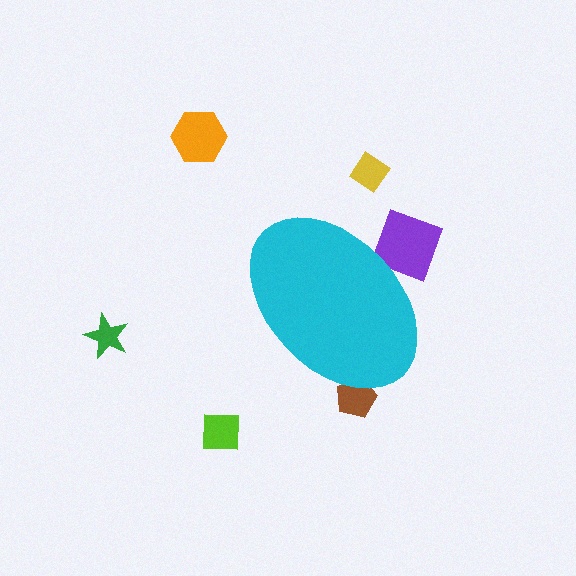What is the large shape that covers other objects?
A cyan ellipse.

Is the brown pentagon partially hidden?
Yes, the brown pentagon is partially hidden behind the cyan ellipse.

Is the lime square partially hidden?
No, the lime square is fully visible.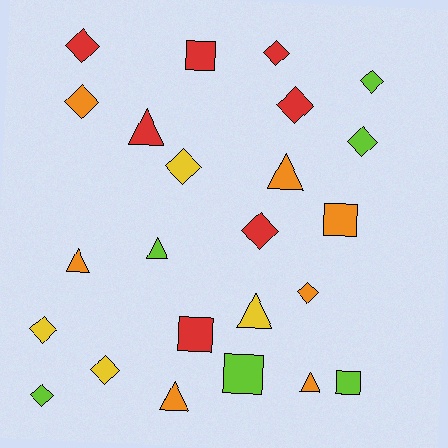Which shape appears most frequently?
Diamond, with 12 objects.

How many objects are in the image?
There are 24 objects.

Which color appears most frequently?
Red, with 7 objects.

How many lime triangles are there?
There is 1 lime triangle.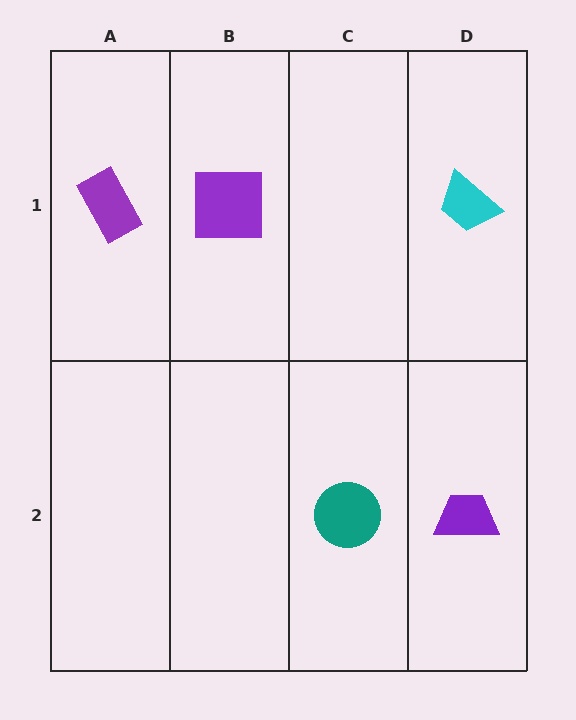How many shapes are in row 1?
3 shapes.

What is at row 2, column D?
A purple trapezoid.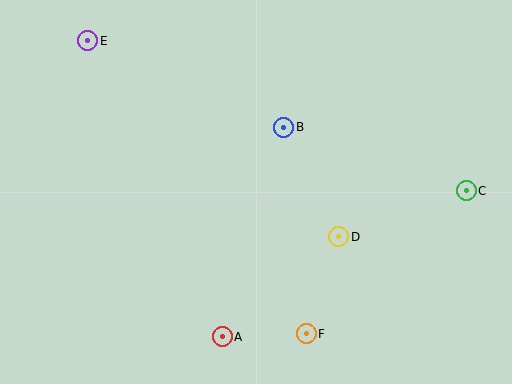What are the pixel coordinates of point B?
Point B is at (284, 127).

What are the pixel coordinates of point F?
Point F is at (306, 334).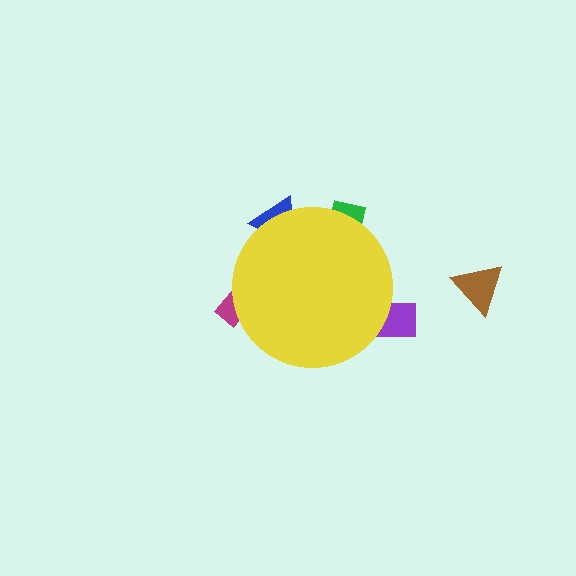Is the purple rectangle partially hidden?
Yes, the purple rectangle is partially hidden behind the yellow circle.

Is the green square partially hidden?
Yes, the green square is partially hidden behind the yellow circle.